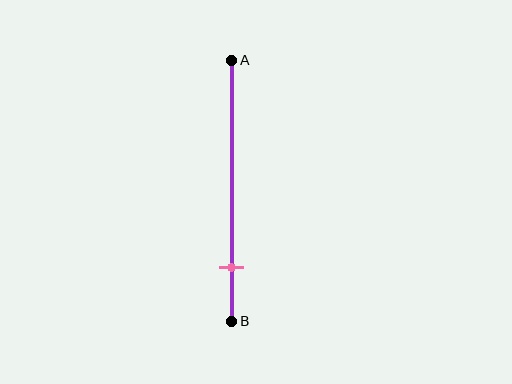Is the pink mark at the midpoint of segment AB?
No, the mark is at about 80% from A, not at the 50% midpoint.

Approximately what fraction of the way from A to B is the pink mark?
The pink mark is approximately 80% of the way from A to B.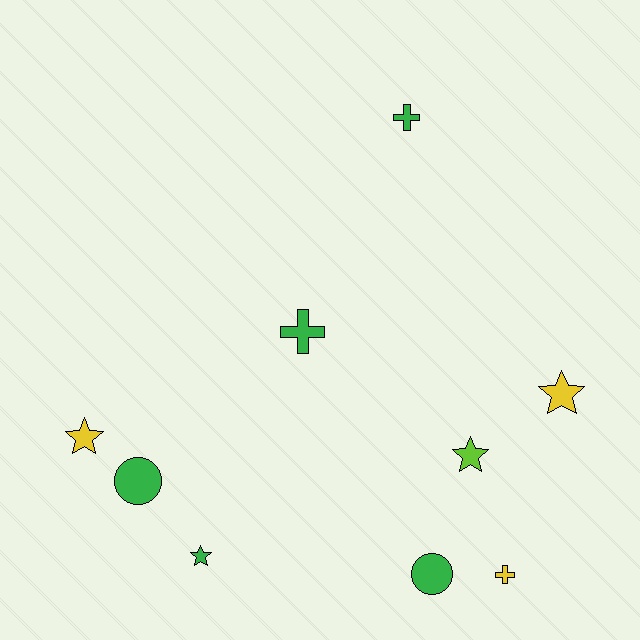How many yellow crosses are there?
There is 1 yellow cross.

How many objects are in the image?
There are 9 objects.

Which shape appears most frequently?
Star, with 4 objects.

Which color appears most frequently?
Green, with 5 objects.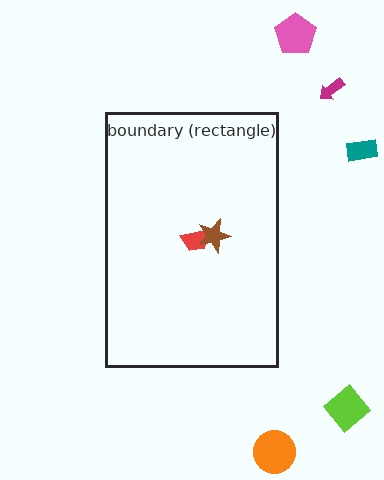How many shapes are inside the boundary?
2 inside, 5 outside.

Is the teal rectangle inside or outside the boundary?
Outside.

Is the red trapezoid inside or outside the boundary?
Inside.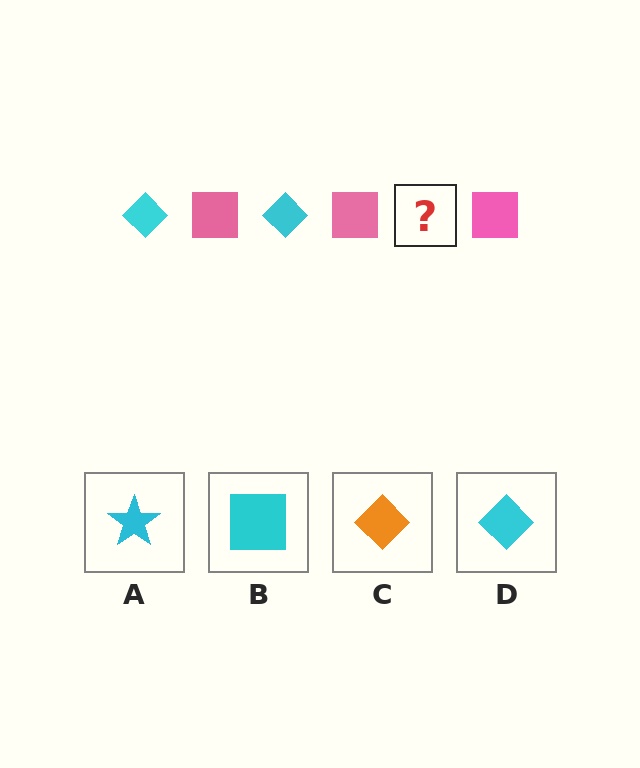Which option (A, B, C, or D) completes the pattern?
D.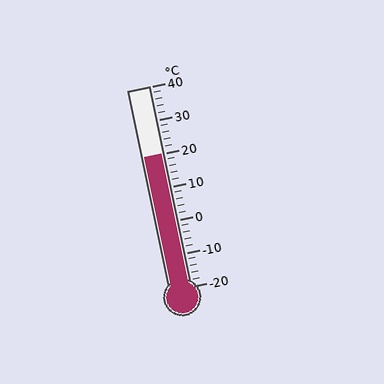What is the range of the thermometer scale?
The thermometer scale ranges from -20°C to 40°C.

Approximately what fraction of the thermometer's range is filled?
The thermometer is filled to approximately 65% of its range.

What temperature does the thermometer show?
The thermometer shows approximately 20°C.